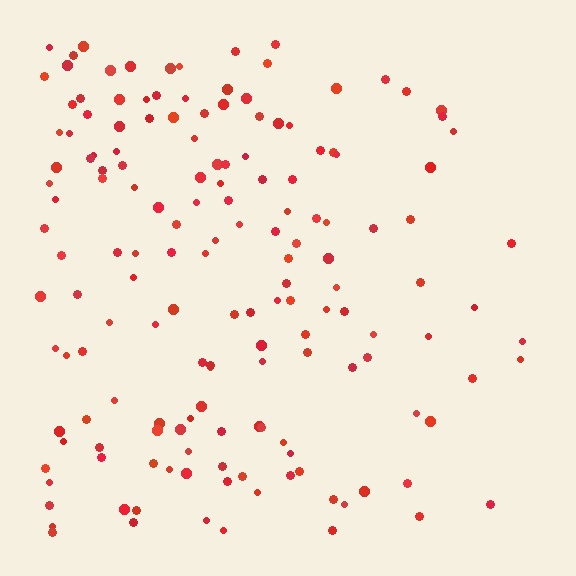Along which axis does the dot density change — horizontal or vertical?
Horizontal.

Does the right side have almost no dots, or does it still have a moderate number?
Still a moderate number, just noticeably fewer than the left.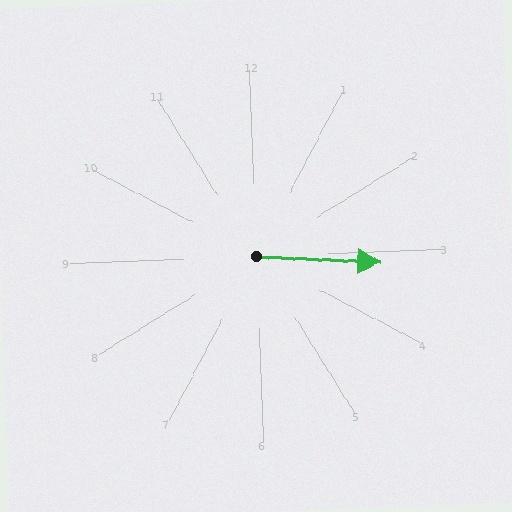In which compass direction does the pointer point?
East.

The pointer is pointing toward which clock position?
Roughly 3 o'clock.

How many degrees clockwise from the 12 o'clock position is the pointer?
Approximately 95 degrees.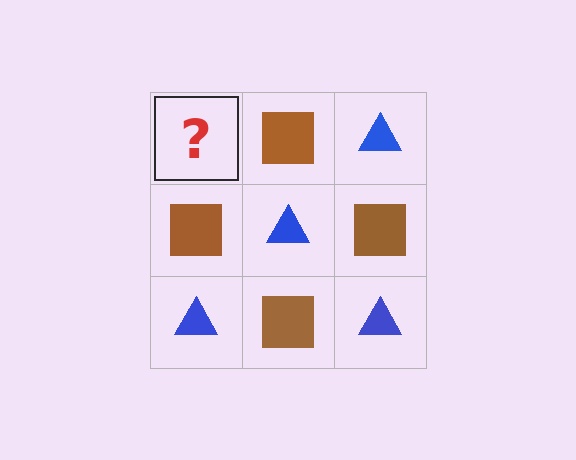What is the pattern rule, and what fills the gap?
The rule is that it alternates blue triangle and brown square in a checkerboard pattern. The gap should be filled with a blue triangle.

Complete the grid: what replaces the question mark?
The question mark should be replaced with a blue triangle.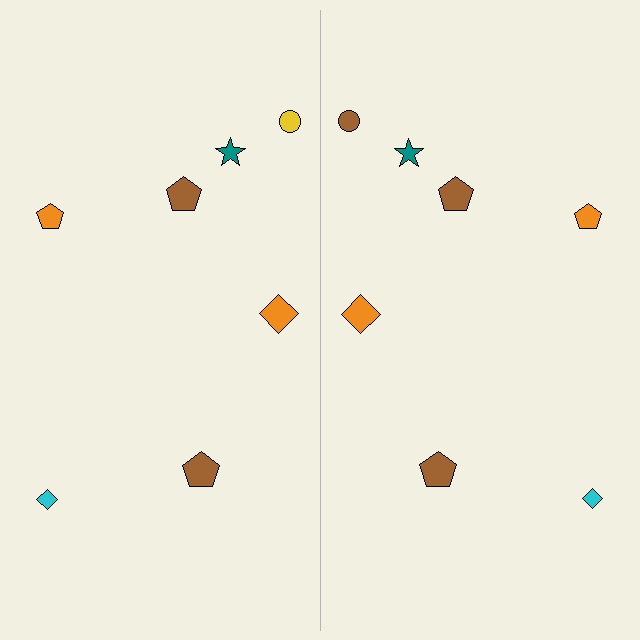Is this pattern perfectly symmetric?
No, the pattern is not perfectly symmetric. The brown circle on the right side breaks the symmetry — its mirror counterpart is yellow.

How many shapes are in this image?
There are 14 shapes in this image.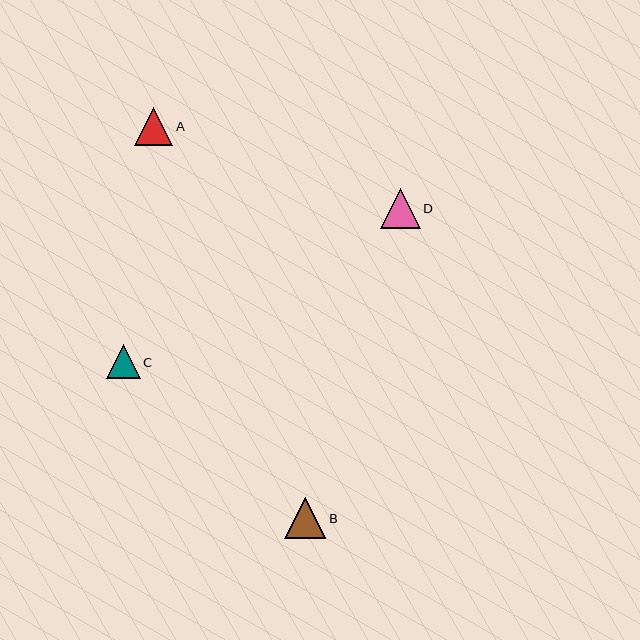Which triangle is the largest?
Triangle B is the largest with a size of approximately 41 pixels.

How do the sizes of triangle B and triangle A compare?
Triangle B and triangle A are approximately the same size.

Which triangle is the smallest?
Triangle C is the smallest with a size of approximately 34 pixels.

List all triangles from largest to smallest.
From largest to smallest: B, D, A, C.